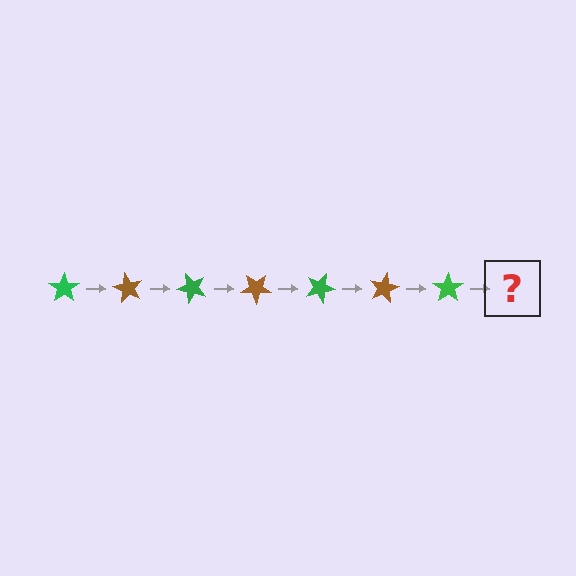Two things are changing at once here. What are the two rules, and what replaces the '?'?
The two rules are that it rotates 60 degrees each step and the color cycles through green and brown. The '?' should be a brown star, rotated 420 degrees from the start.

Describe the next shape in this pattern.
It should be a brown star, rotated 420 degrees from the start.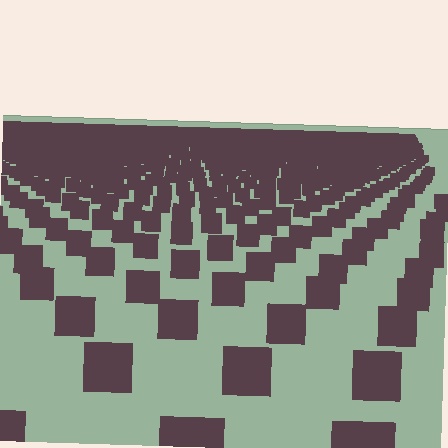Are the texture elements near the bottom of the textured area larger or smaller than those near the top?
Larger. Near the bottom, elements are closer to the viewer and appear at a bigger on-screen size.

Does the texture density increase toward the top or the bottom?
Density increases toward the top.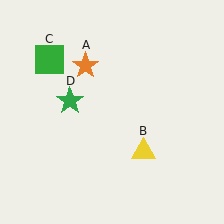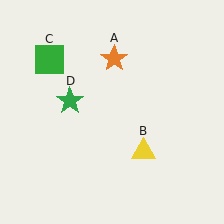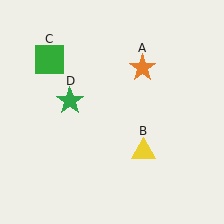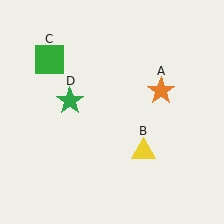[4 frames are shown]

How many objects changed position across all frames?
1 object changed position: orange star (object A).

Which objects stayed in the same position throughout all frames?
Yellow triangle (object B) and green square (object C) and green star (object D) remained stationary.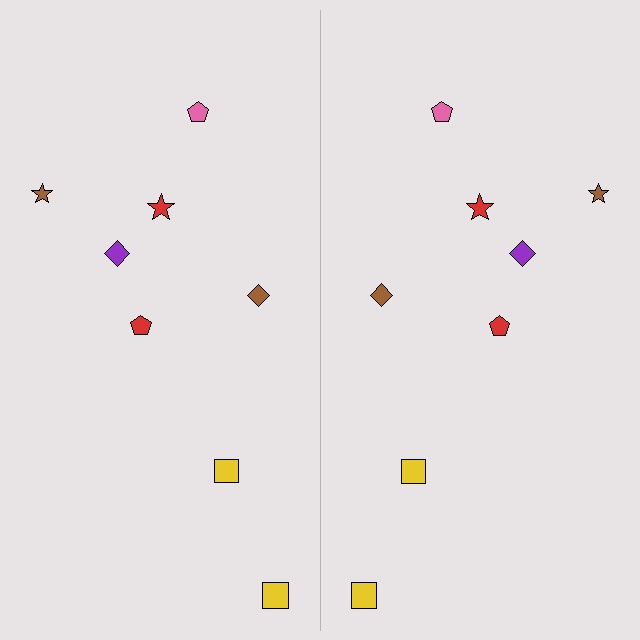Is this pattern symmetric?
Yes, this pattern has bilateral (reflection) symmetry.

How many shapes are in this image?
There are 16 shapes in this image.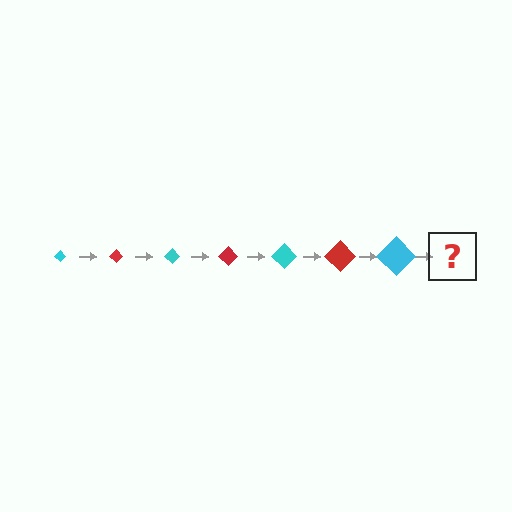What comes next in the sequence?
The next element should be a red diamond, larger than the previous one.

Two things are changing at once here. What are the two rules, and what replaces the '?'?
The two rules are that the diamond grows larger each step and the color cycles through cyan and red. The '?' should be a red diamond, larger than the previous one.